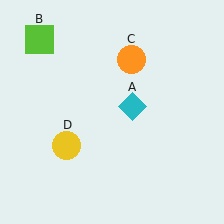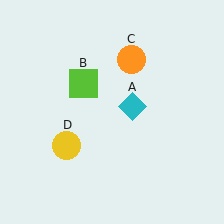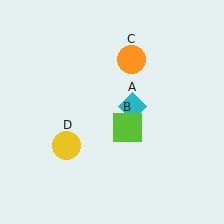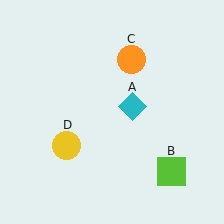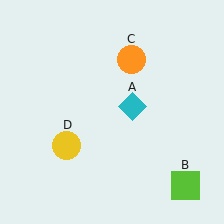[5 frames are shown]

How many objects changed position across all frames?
1 object changed position: lime square (object B).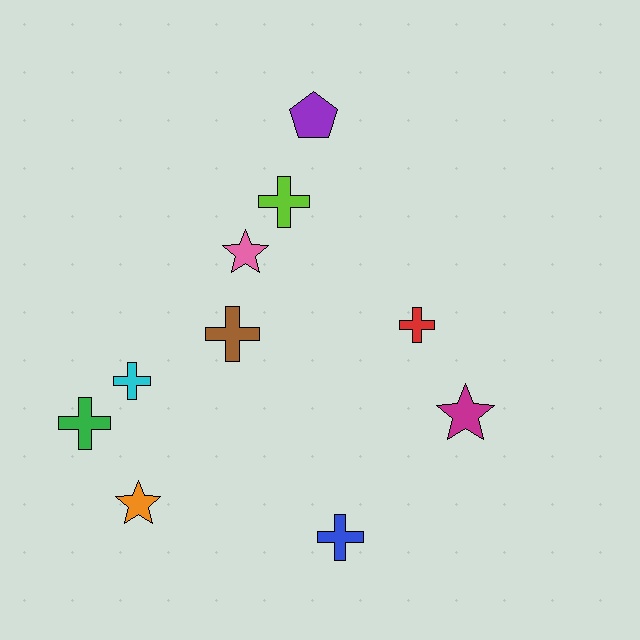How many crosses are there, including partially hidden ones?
There are 6 crosses.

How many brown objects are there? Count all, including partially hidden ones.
There is 1 brown object.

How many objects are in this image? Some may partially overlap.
There are 10 objects.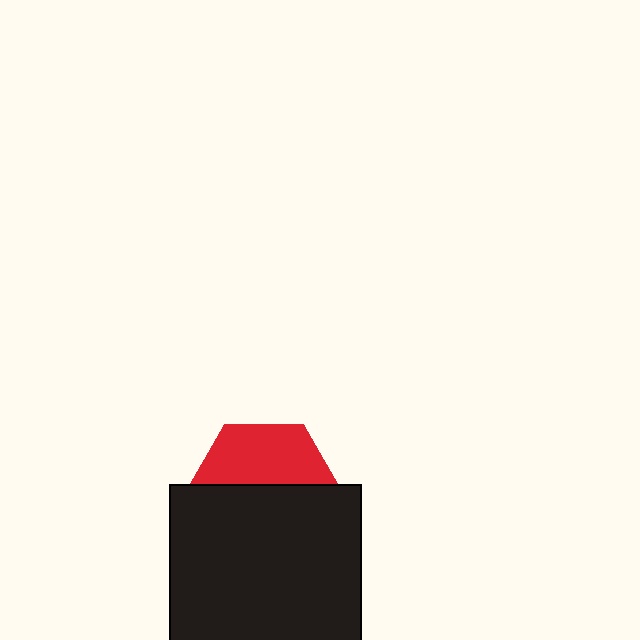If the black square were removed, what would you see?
You would see the complete red hexagon.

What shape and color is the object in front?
The object in front is a black square.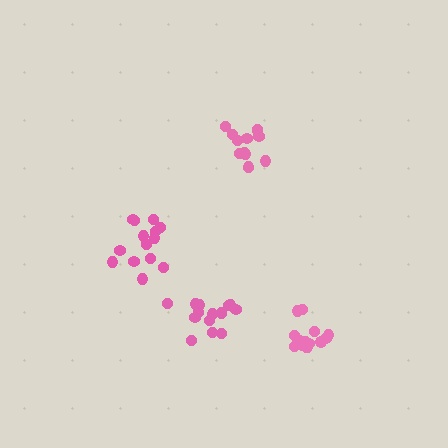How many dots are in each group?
Group 1: 13 dots, Group 2: 14 dots, Group 3: 15 dots, Group 4: 15 dots (57 total).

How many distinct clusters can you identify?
There are 4 distinct clusters.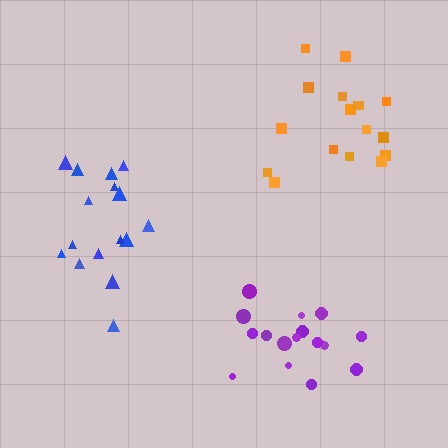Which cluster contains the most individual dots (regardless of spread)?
Orange (17).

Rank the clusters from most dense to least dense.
purple, blue, orange.